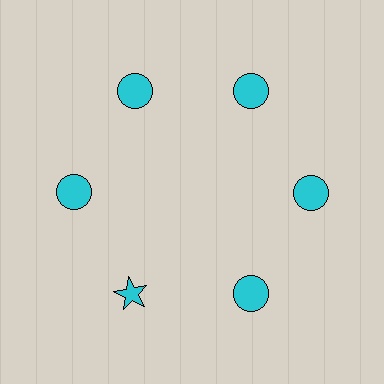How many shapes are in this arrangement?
There are 6 shapes arranged in a ring pattern.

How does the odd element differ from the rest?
It has a different shape: star instead of circle.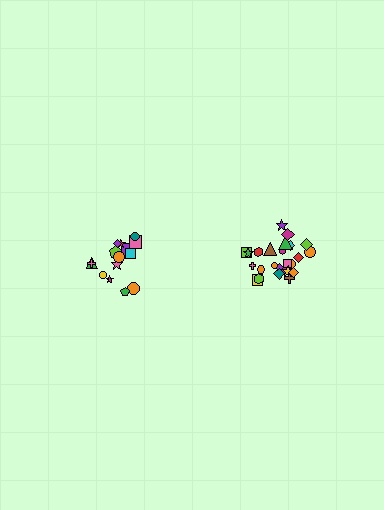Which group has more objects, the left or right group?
The right group.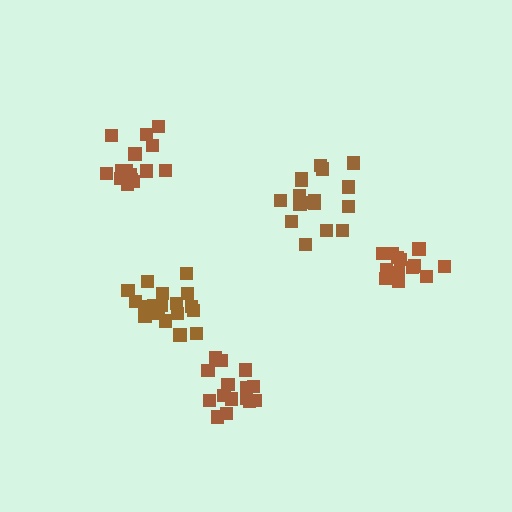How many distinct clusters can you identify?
There are 5 distinct clusters.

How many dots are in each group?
Group 1: 17 dots, Group 2: 13 dots, Group 3: 15 dots, Group 4: 19 dots, Group 5: 16 dots (80 total).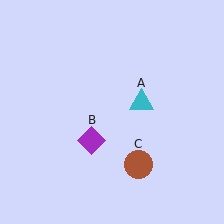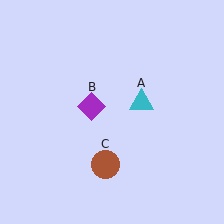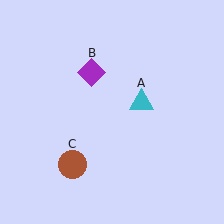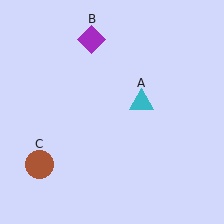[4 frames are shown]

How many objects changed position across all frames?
2 objects changed position: purple diamond (object B), brown circle (object C).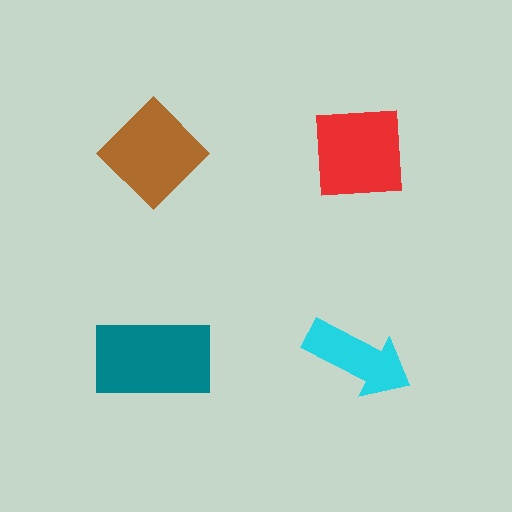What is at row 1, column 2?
A red square.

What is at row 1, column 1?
A brown diamond.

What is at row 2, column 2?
A cyan arrow.